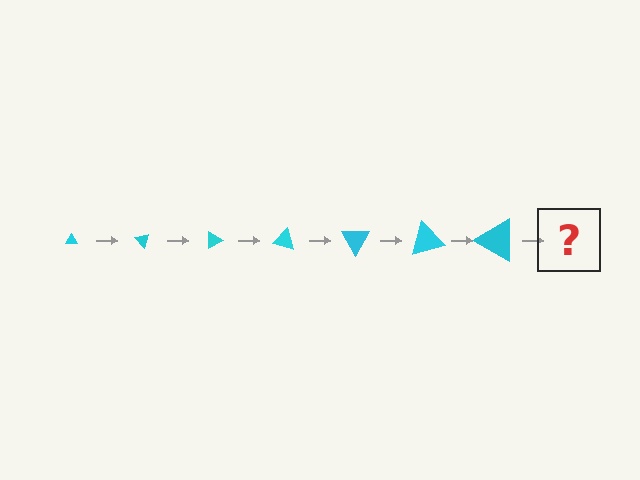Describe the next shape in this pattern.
It should be a triangle, larger than the previous one and rotated 315 degrees from the start.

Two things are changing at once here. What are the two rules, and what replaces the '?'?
The two rules are that the triangle grows larger each step and it rotates 45 degrees each step. The '?' should be a triangle, larger than the previous one and rotated 315 degrees from the start.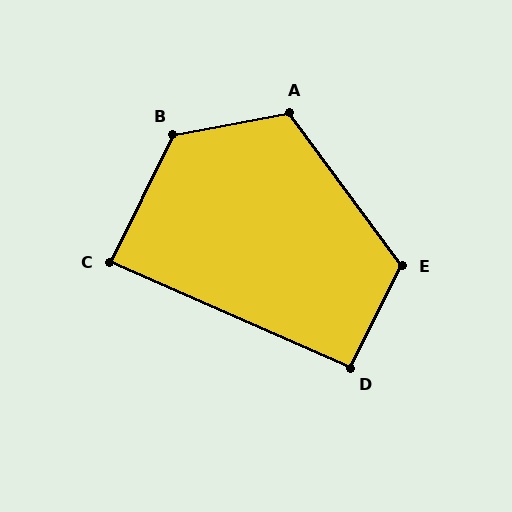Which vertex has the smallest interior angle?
C, at approximately 87 degrees.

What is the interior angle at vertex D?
Approximately 93 degrees (approximately right).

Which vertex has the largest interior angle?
B, at approximately 127 degrees.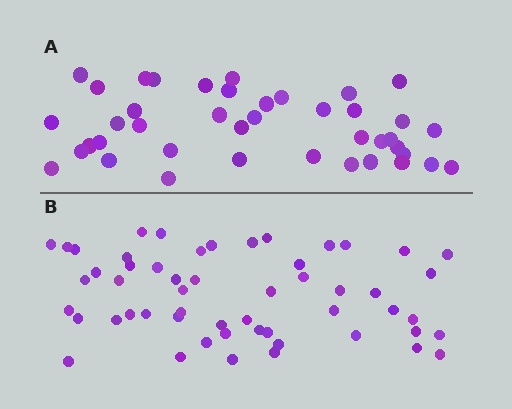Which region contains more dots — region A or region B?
Region B (the bottom region) has more dots.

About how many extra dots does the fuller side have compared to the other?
Region B has approximately 15 more dots than region A.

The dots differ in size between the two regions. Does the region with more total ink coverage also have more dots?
No. Region A has more total ink coverage because its dots are larger, but region B actually contains more individual dots. Total area can be misleading — the number of items is what matters here.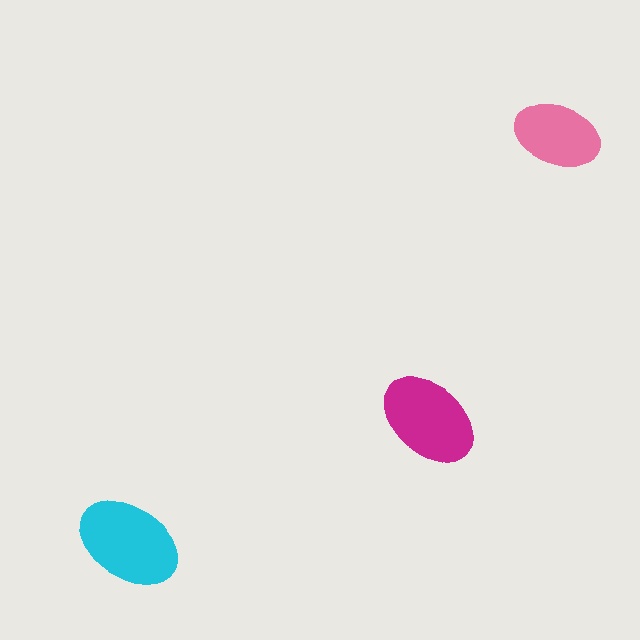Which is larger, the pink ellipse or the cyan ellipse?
The cyan one.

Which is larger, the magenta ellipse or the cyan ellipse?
The cyan one.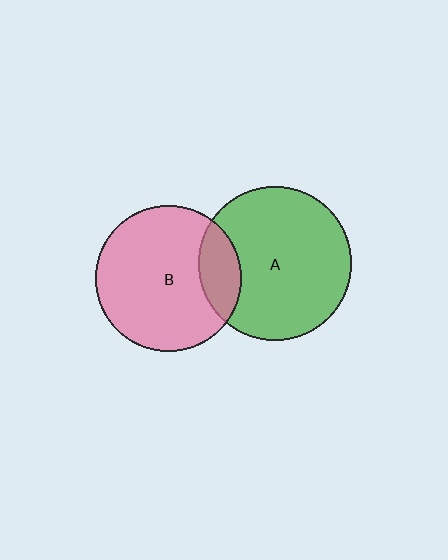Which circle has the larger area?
Circle A (green).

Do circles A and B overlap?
Yes.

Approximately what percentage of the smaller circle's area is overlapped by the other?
Approximately 20%.